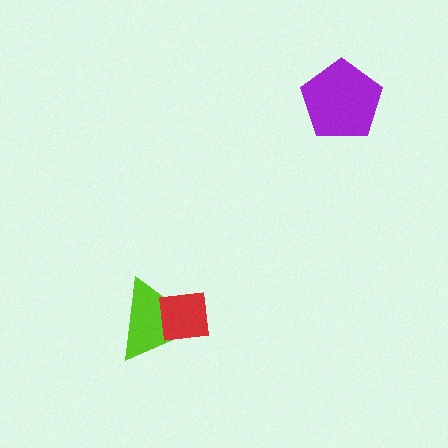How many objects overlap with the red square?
1 object overlaps with the red square.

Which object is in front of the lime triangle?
The red square is in front of the lime triangle.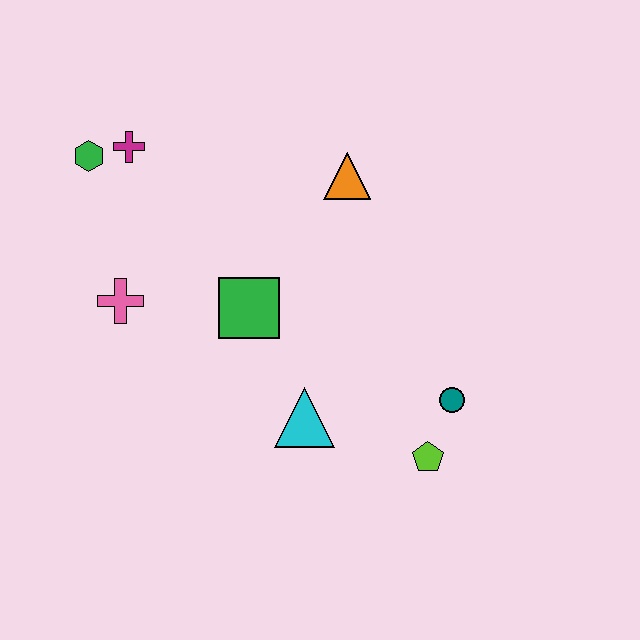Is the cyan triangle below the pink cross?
Yes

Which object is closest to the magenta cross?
The green hexagon is closest to the magenta cross.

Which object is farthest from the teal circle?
The green hexagon is farthest from the teal circle.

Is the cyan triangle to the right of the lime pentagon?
No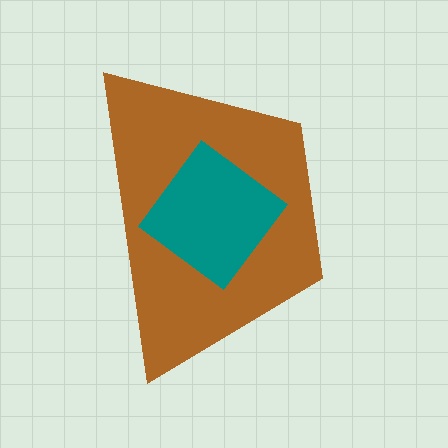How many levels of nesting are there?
2.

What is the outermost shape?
The brown trapezoid.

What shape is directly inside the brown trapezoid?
The teal diamond.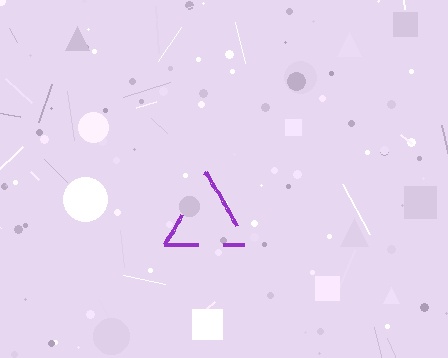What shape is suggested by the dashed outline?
The dashed outline suggests a triangle.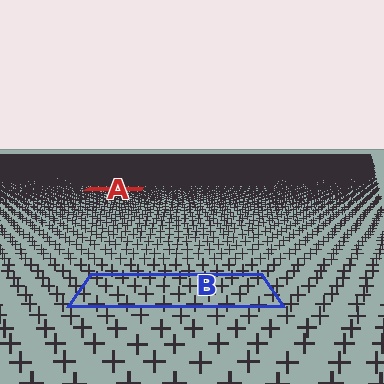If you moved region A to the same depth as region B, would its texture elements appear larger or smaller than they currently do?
They would appear larger. At a closer depth, the same texture elements are projected at a bigger on-screen size.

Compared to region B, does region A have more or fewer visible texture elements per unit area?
Region A has more texture elements per unit area — they are packed more densely because it is farther away.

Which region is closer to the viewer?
Region B is closer. The texture elements there are larger and more spread out.